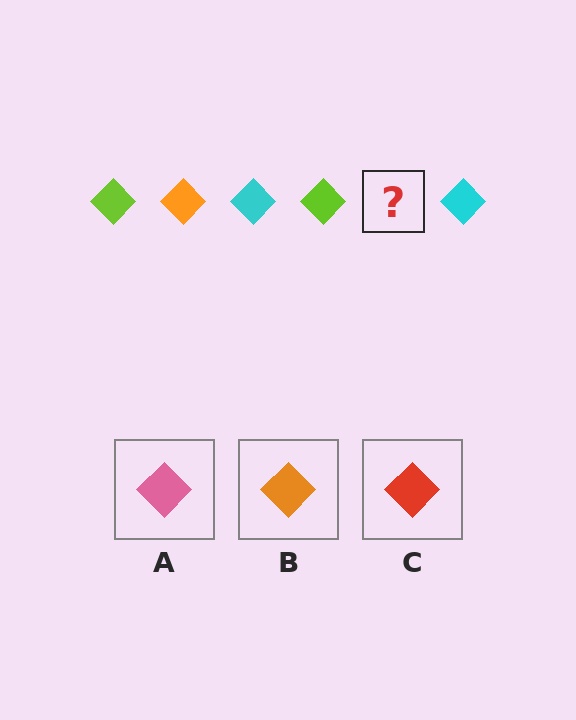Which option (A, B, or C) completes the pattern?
B.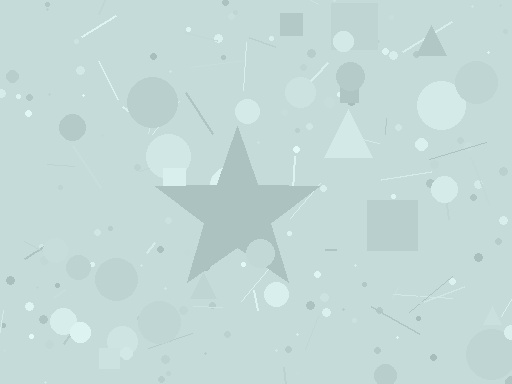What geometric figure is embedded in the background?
A star is embedded in the background.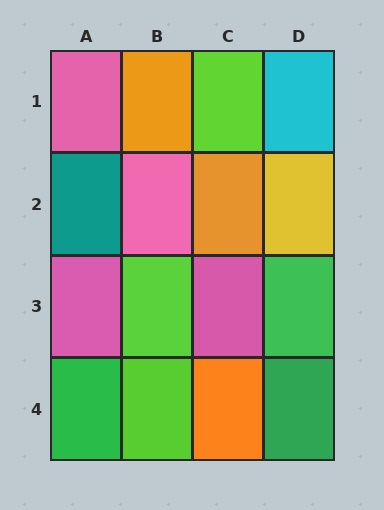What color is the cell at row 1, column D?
Cyan.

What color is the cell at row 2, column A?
Teal.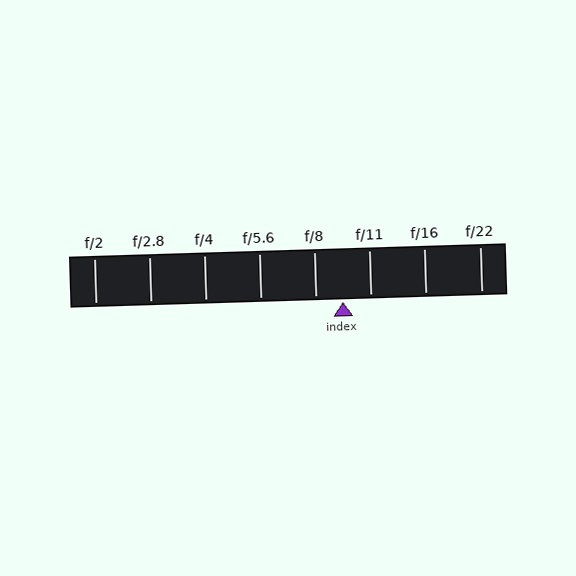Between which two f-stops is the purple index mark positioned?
The index mark is between f/8 and f/11.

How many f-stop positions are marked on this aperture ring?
There are 8 f-stop positions marked.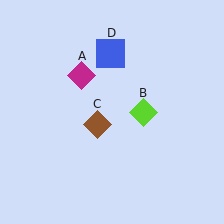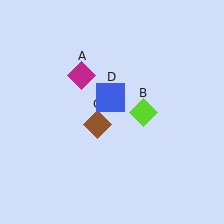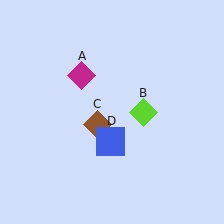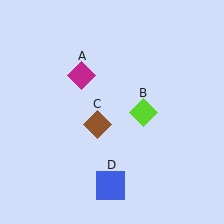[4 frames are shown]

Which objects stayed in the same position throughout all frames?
Magenta diamond (object A) and lime diamond (object B) and brown diamond (object C) remained stationary.